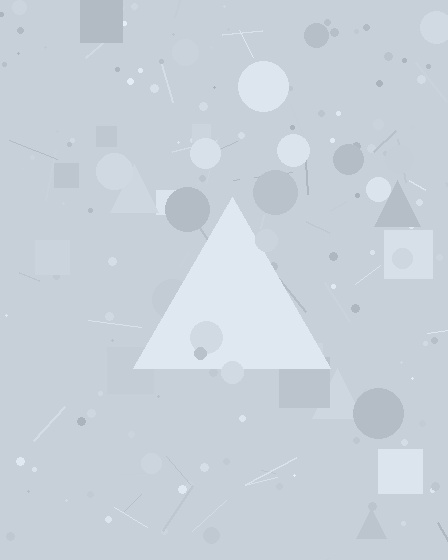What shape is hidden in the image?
A triangle is hidden in the image.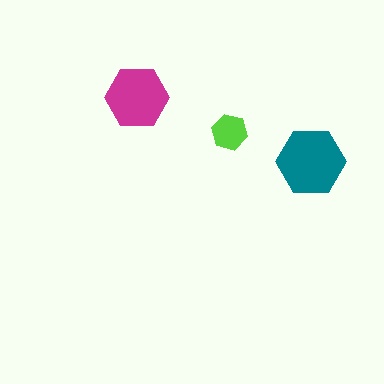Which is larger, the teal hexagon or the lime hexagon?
The teal one.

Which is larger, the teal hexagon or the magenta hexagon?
The teal one.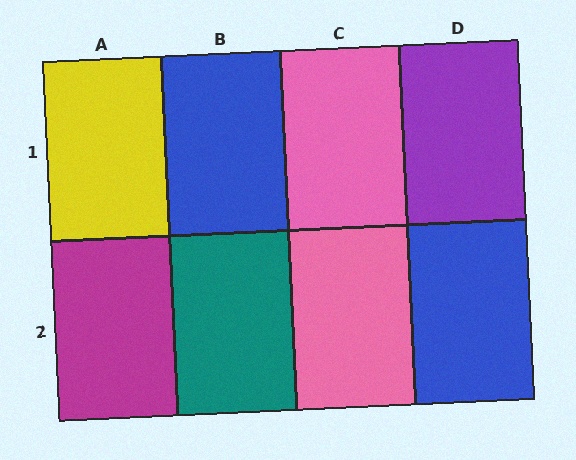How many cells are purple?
1 cell is purple.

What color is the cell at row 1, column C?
Pink.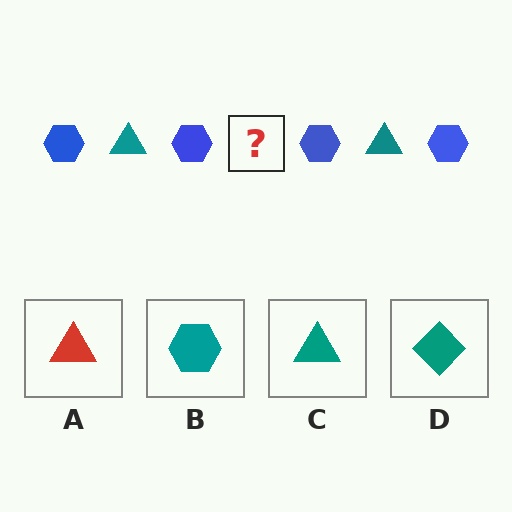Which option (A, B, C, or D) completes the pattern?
C.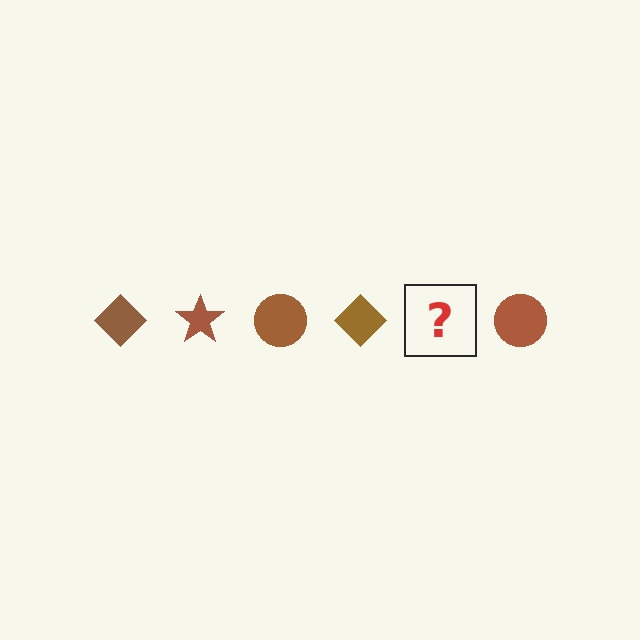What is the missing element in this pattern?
The missing element is a brown star.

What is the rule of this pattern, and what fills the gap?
The rule is that the pattern cycles through diamond, star, circle shapes in brown. The gap should be filled with a brown star.